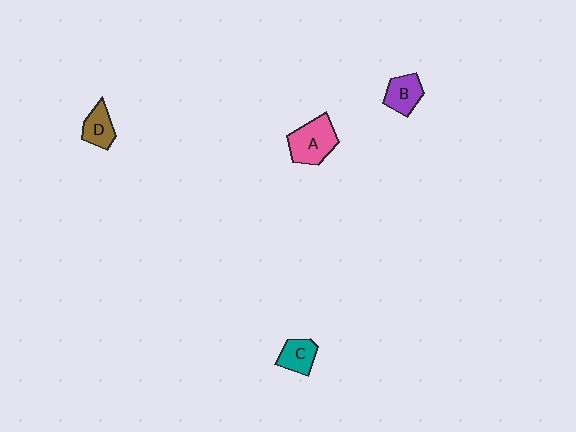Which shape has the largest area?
Shape A (pink).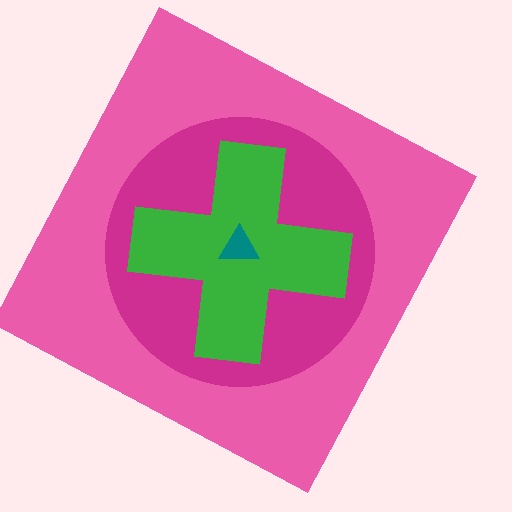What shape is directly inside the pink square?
The magenta circle.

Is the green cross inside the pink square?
Yes.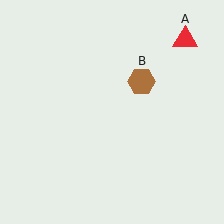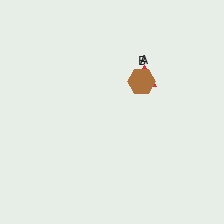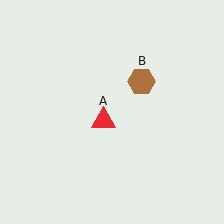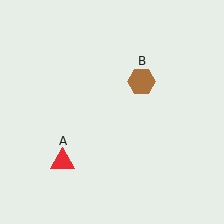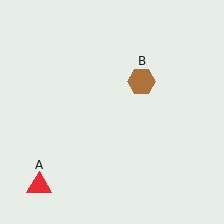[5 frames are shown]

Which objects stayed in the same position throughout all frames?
Brown hexagon (object B) remained stationary.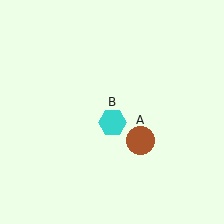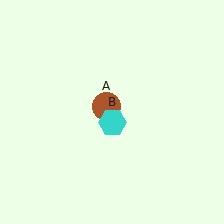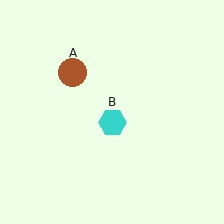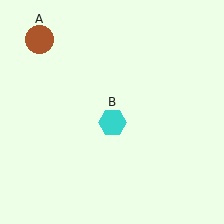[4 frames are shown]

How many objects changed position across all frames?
1 object changed position: brown circle (object A).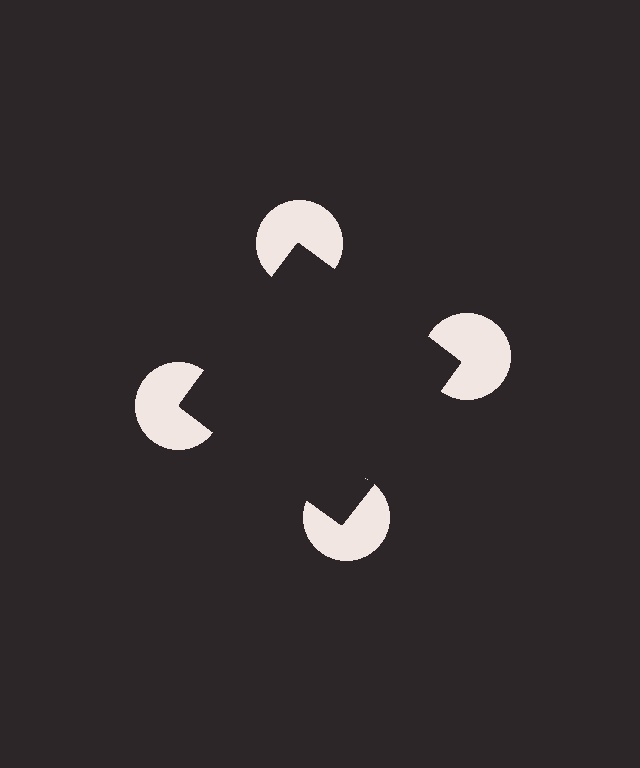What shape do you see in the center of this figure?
An illusory square — its edges are inferred from the aligned wedge cuts in the pac-man discs, not physically drawn.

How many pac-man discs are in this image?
There are 4 — one at each vertex of the illusory square.